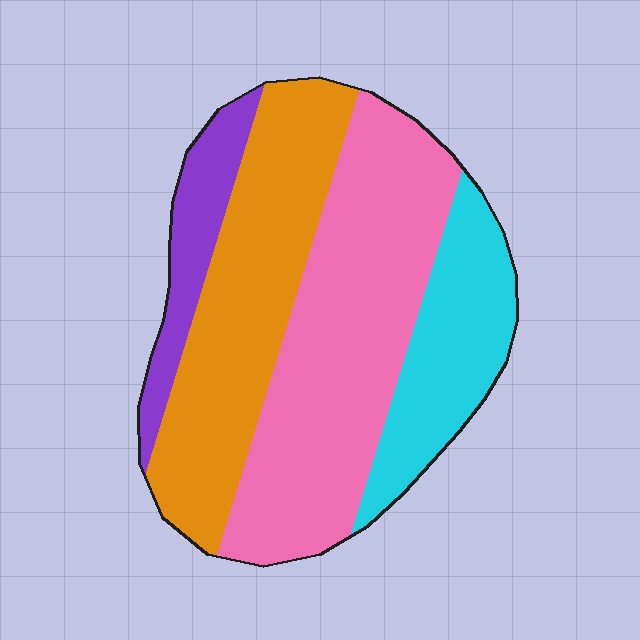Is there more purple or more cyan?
Cyan.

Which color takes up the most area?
Pink, at roughly 40%.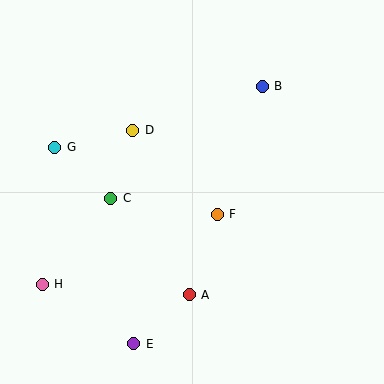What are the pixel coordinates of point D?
Point D is at (133, 130).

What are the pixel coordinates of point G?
Point G is at (55, 147).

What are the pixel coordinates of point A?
Point A is at (189, 295).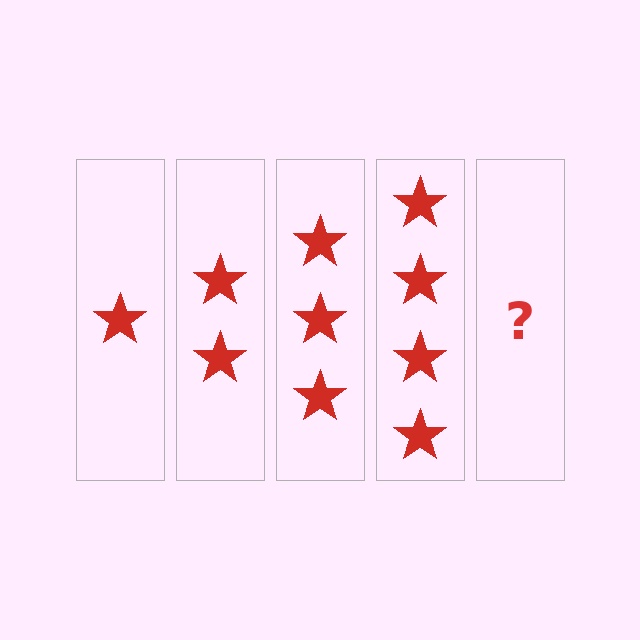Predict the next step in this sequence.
The next step is 5 stars.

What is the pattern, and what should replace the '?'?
The pattern is that each step adds one more star. The '?' should be 5 stars.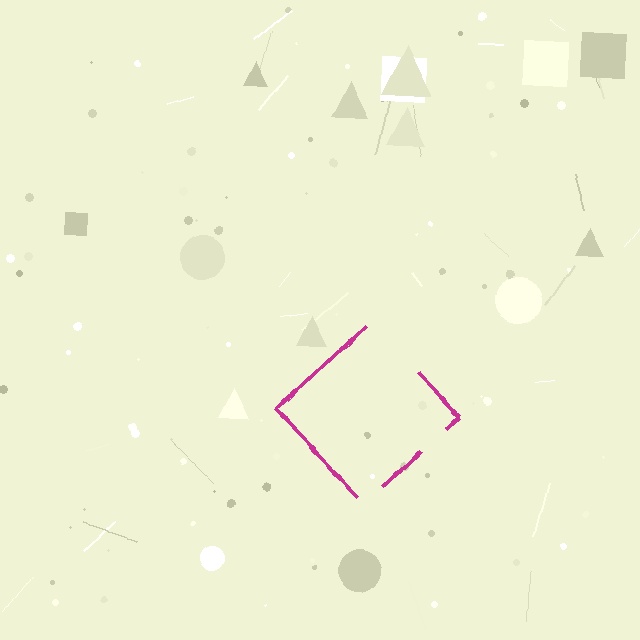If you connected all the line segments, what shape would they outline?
They would outline a diamond.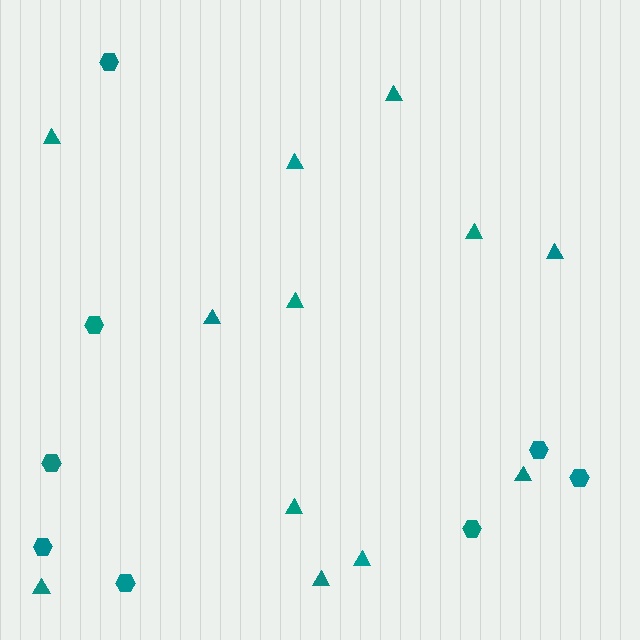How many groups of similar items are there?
There are 2 groups: one group of hexagons (8) and one group of triangles (12).